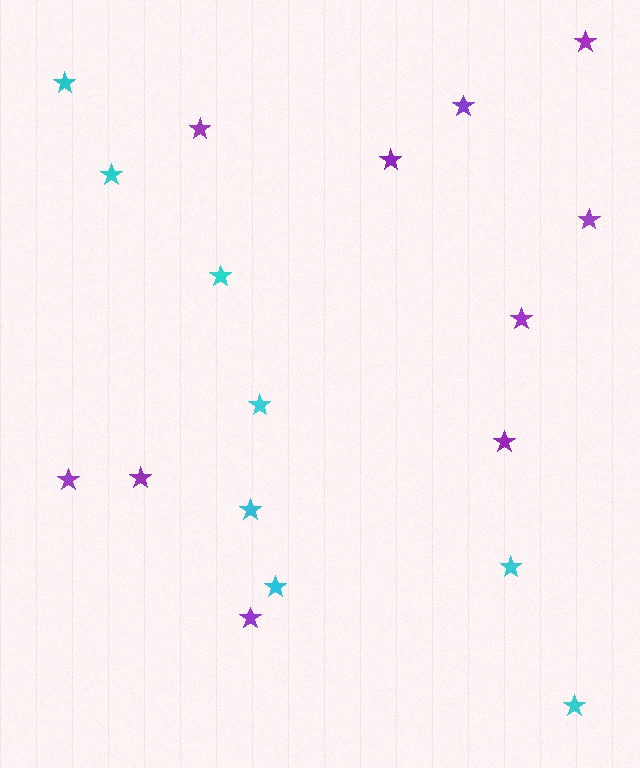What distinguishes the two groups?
There are 2 groups: one group of cyan stars (8) and one group of purple stars (10).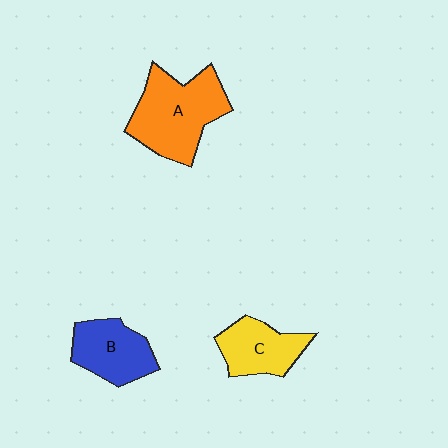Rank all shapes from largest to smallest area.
From largest to smallest: A (orange), B (blue), C (yellow).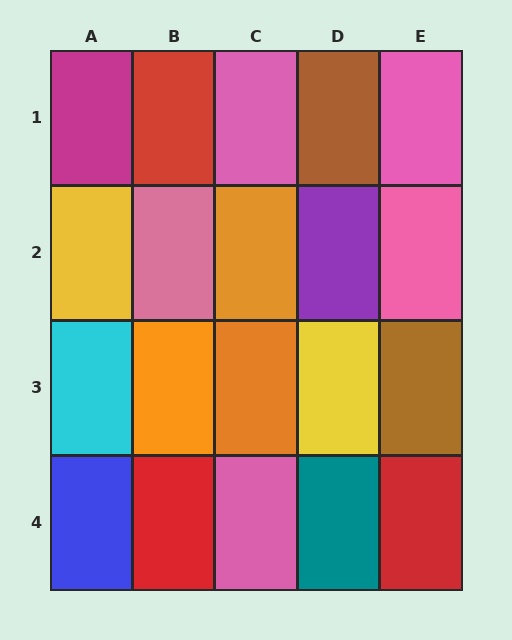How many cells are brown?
2 cells are brown.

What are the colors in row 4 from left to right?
Blue, red, pink, teal, red.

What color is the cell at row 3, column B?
Orange.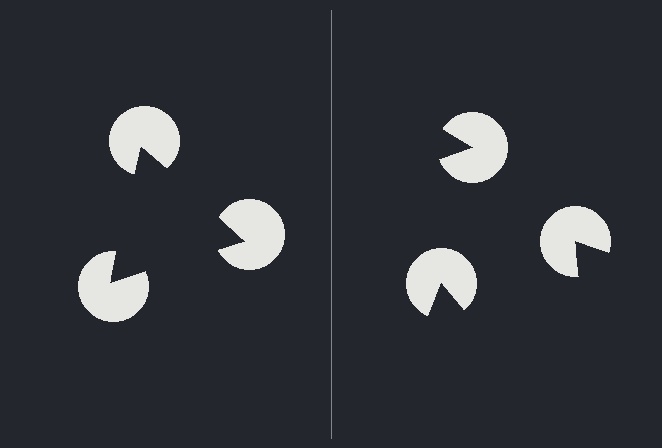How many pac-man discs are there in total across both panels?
6 — 3 on each side.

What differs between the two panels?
The pac-man discs are positioned identically on both sides; only the wedge orientations differ. On the left they align to a triangle; on the right they are misaligned.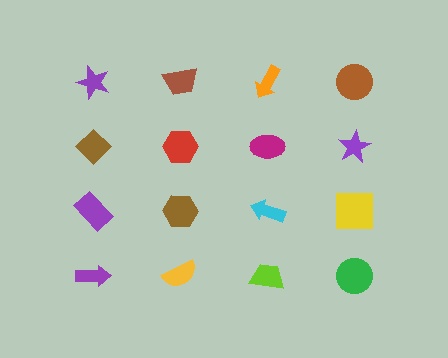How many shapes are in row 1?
4 shapes.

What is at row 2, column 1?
A brown diamond.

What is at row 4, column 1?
A purple arrow.